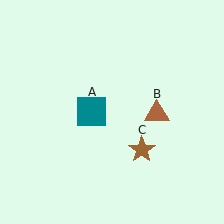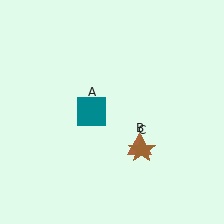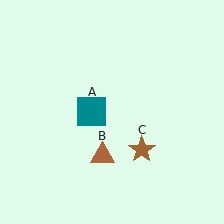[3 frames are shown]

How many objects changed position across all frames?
1 object changed position: brown triangle (object B).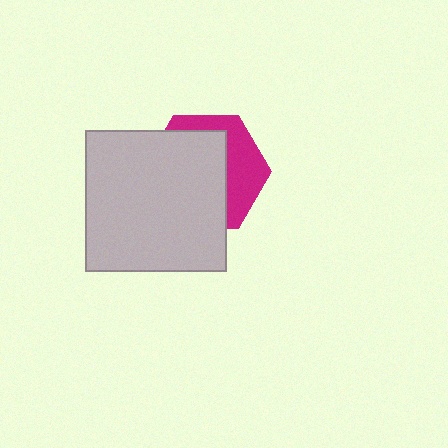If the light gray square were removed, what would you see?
You would see the complete magenta hexagon.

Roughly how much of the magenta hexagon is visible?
A small part of it is visible (roughly 35%).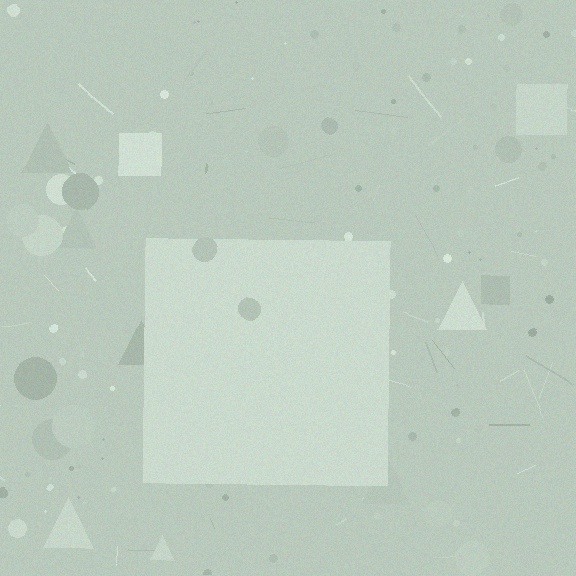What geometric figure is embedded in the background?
A square is embedded in the background.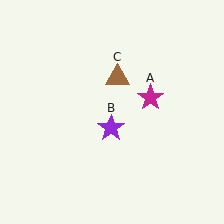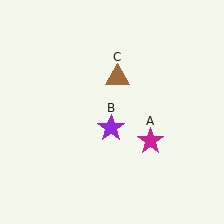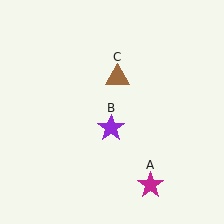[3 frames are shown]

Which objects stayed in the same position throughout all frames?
Purple star (object B) and brown triangle (object C) remained stationary.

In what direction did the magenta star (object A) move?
The magenta star (object A) moved down.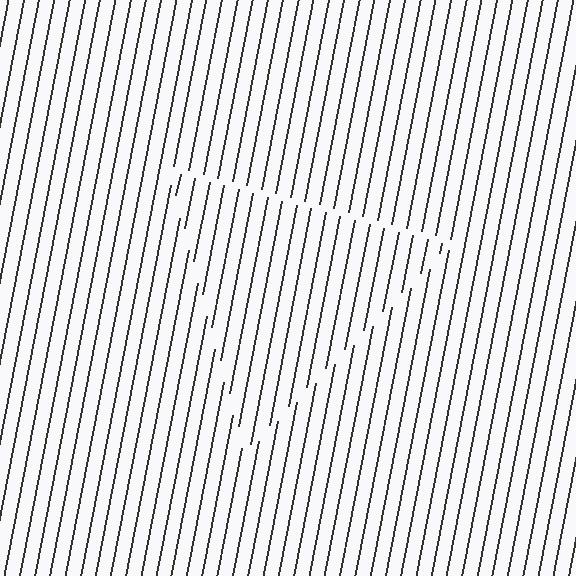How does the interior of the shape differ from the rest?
The interior of the shape contains the same grating, shifted by half a period — the contour is defined by the phase discontinuity where line-ends from the inner and outer gratings abut.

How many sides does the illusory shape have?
3 sides — the line-ends trace a triangle.